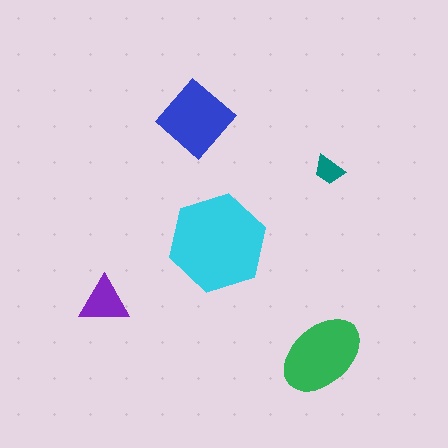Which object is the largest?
The cyan hexagon.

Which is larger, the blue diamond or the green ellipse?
The green ellipse.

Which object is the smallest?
The teal trapezoid.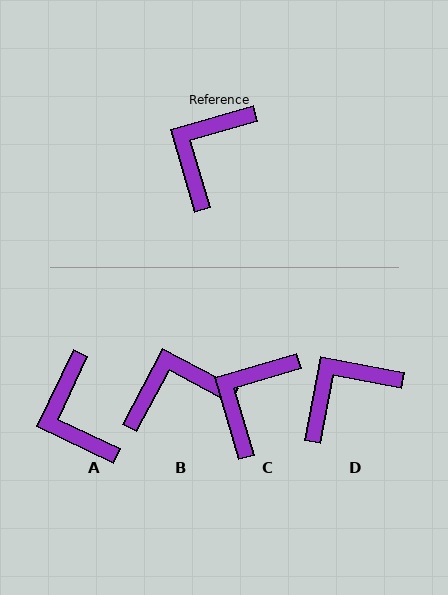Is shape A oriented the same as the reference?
No, it is off by about 48 degrees.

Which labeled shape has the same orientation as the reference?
C.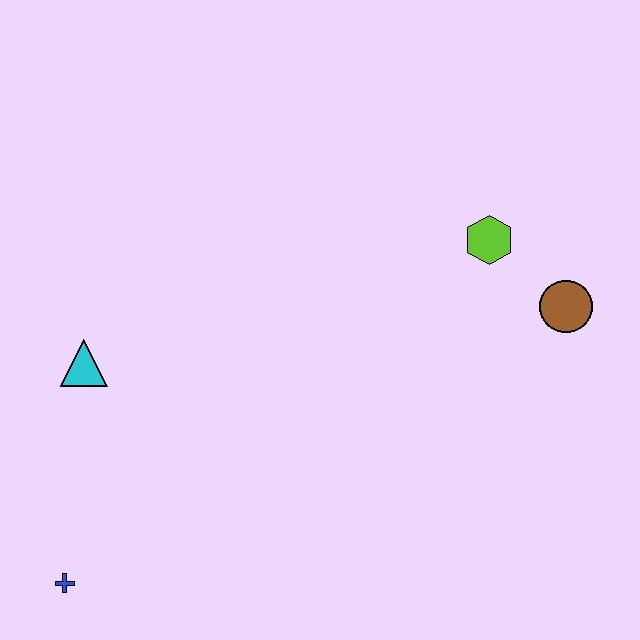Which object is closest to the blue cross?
The cyan triangle is closest to the blue cross.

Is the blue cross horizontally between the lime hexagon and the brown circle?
No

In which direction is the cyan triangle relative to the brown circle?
The cyan triangle is to the left of the brown circle.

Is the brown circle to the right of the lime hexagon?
Yes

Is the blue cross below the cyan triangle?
Yes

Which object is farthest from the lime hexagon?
The blue cross is farthest from the lime hexagon.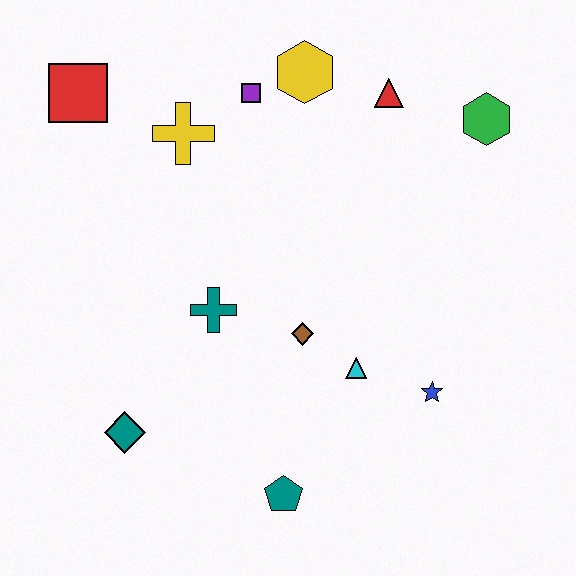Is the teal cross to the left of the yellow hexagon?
Yes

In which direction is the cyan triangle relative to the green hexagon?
The cyan triangle is below the green hexagon.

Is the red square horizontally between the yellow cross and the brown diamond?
No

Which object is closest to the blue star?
The cyan triangle is closest to the blue star.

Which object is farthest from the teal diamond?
The green hexagon is farthest from the teal diamond.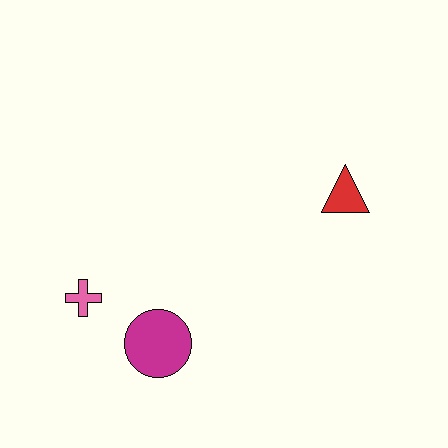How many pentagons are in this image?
There are no pentagons.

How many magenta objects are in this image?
There is 1 magenta object.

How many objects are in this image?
There are 3 objects.